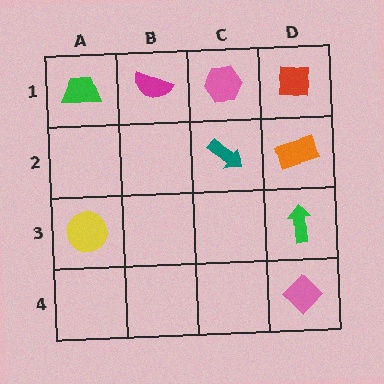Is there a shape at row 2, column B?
No, that cell is empty.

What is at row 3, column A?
A yellow circle.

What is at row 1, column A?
A green trapezoid.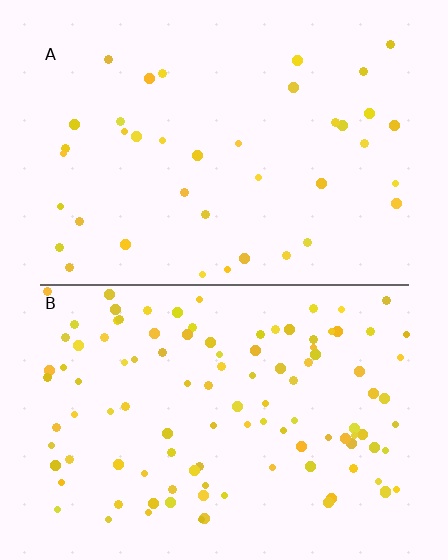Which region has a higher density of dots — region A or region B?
B (the bottom).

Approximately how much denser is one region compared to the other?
Approximately 2.9× — region B over region A.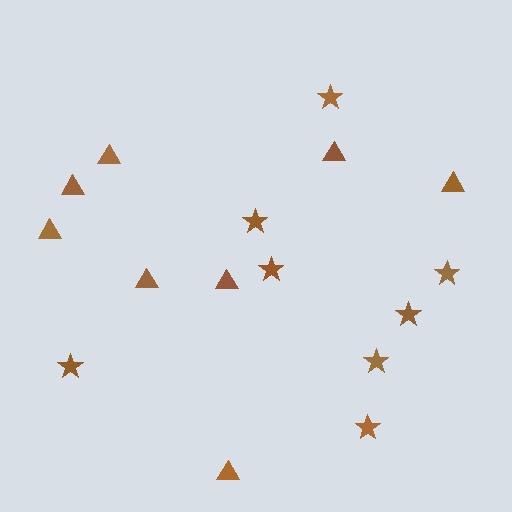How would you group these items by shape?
There are 2 groups: one group of stars (8) and one group of triangles (8).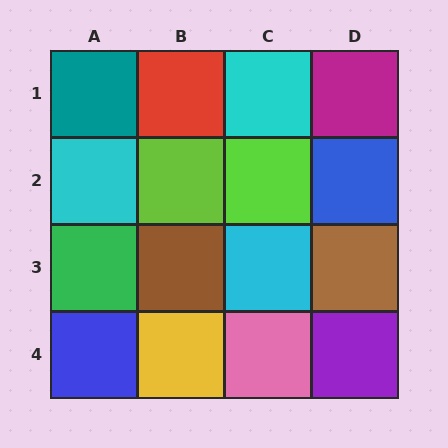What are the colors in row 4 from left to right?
Blue, yellow, pink, purple.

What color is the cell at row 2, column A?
Cyan.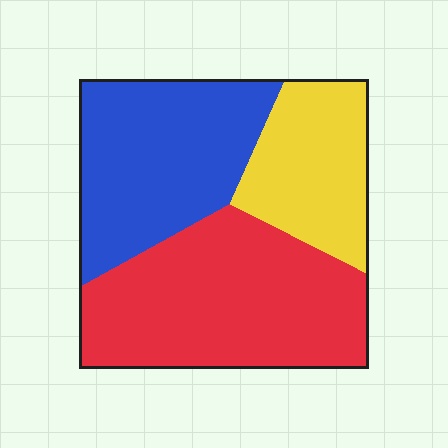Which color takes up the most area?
Red, at roughly 45%.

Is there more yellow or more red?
Red.